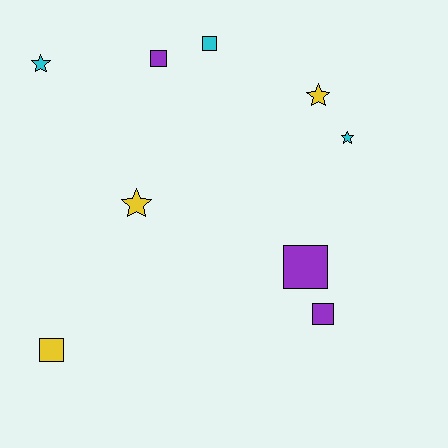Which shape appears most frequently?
Square, with 5 objects.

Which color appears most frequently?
Cyan, with 3 objects.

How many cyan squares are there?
There is 1 cyan square.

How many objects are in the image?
There are 9 objects.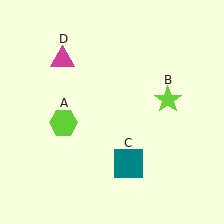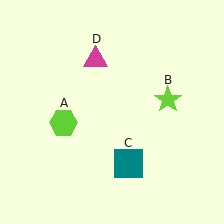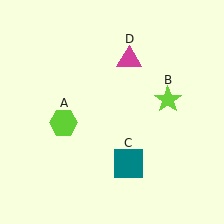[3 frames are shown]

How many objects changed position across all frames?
1 object changed position: magenta triangle (object D).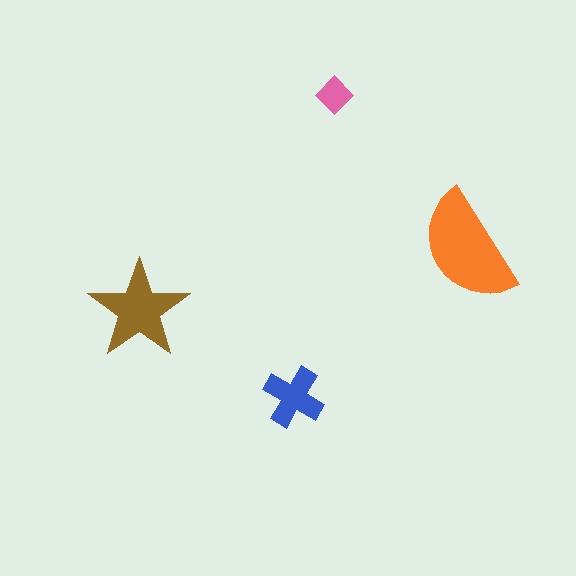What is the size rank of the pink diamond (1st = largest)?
4th.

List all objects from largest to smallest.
The orange semicircle, the brown star, the blue cross, the pink diamond.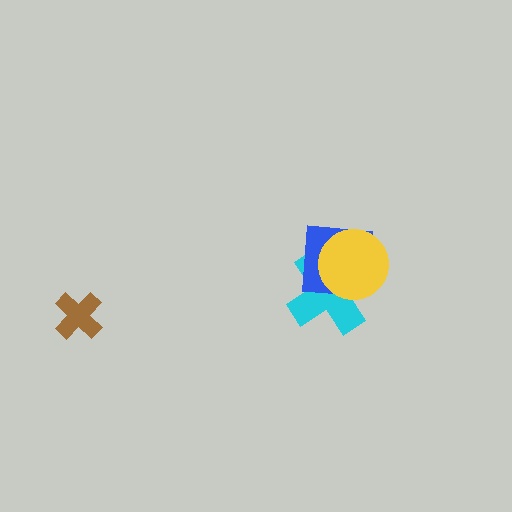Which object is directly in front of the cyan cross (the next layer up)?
The blue square is directly in front of the cyan cross.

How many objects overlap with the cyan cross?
2 objects overlap with the cyan cross.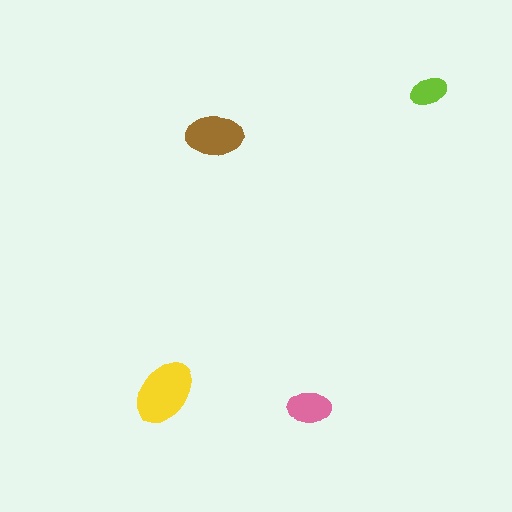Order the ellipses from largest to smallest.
the yellow one, the brown one, the pink one, the lime one.